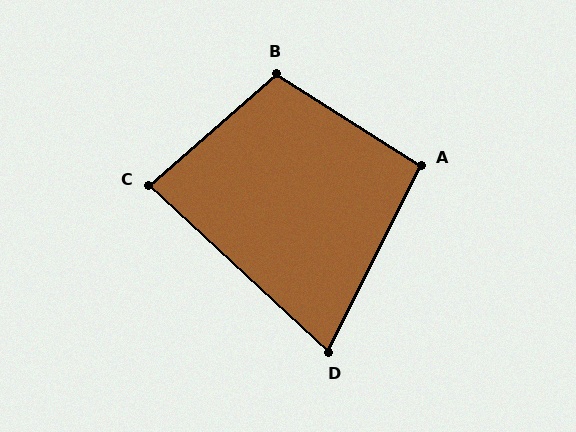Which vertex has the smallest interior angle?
D, at approximately 73 degrees.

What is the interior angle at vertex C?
Approximately 84 degrees (acute).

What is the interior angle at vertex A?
Approximately 96 degrees (obtuse).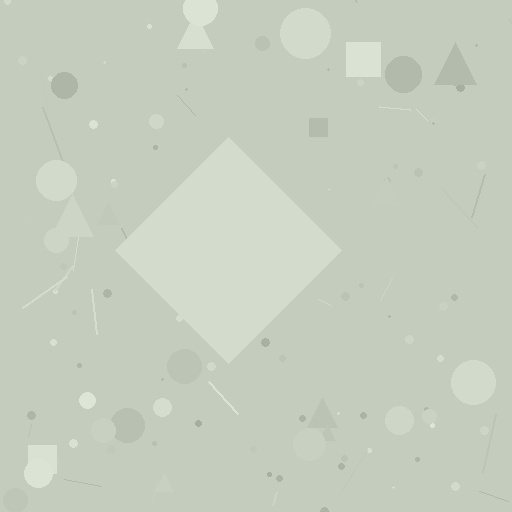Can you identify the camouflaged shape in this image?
The camouflaged shape is a diamond.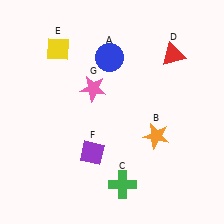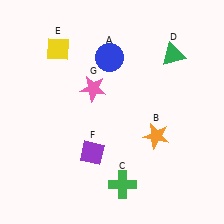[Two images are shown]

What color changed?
The triangle (D) changed from red in Image 1 to green in Image 2.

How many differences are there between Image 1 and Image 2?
There is 1 difference between the two images.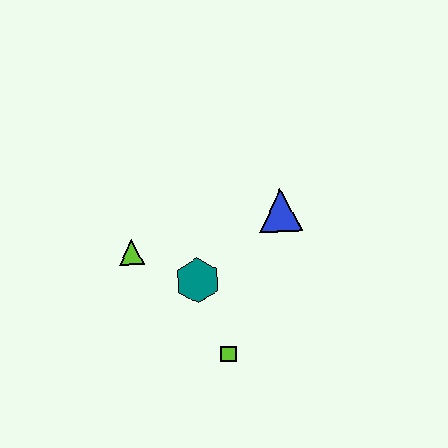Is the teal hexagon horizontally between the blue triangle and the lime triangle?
Yes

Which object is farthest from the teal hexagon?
The blue triangle is farthest from the teal hexagon.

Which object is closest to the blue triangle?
The teal hexagon is closest to the blue triangle.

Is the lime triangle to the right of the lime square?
No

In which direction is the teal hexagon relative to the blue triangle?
The teal hexagon is to the left of the blue triangle.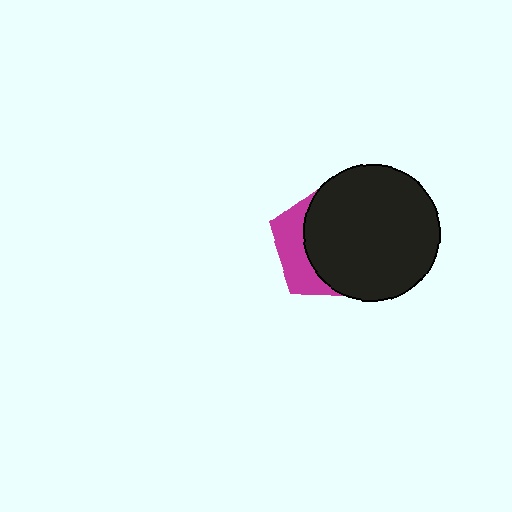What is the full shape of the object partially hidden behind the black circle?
The partially hidden object is a magenta pentagon.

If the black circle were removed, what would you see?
You would see the complete magenta pentagon.